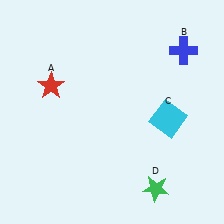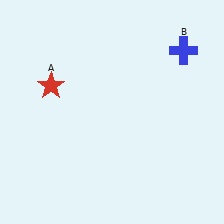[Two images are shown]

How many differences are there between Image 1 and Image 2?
There are 2 differences between the two images.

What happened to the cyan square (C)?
The cyan square (C) was removed in Image 2. It was in the bottom-right area of Image 1.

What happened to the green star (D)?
The green star (D) was removed in Image 2. It was in the bottom-right area of Image 1.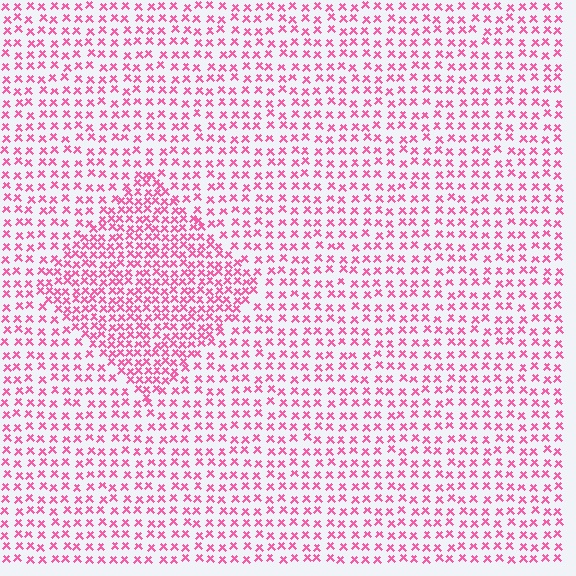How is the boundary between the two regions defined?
The boundary is defined by a change in element density (approximately 1.8x ratio). All elements are the same color, size, and shape.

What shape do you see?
I see a diamond.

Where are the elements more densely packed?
The elements are more densely packed inside the diamond boundary.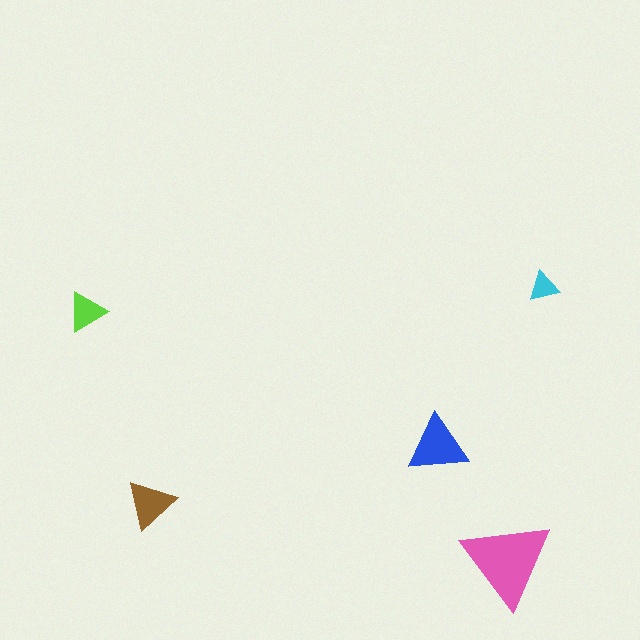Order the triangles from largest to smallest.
the pink one, the blue one, the brown one, the lime one, the cyan one.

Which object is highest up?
The cyan triangle is topmost.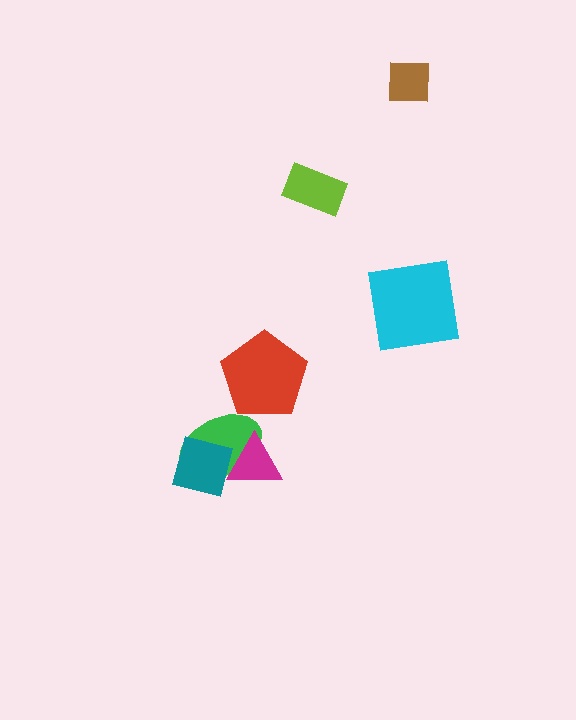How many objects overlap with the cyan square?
0 objects overlap with the cyan square.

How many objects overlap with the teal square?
2 objects overlap with the teal square.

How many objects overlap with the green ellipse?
2 objects overlap with the green ellipse.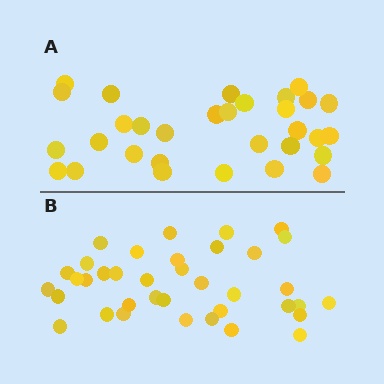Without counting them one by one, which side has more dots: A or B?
Region B (the bottom region) has more dots.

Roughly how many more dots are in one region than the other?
Region B has about 6 more dots than region A.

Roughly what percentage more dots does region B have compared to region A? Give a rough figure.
About 20% more.